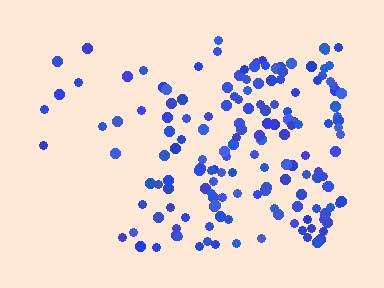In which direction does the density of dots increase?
From left to right, with the right side densest.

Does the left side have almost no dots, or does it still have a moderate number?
Still a moderate number, just noticeably fewer than the right.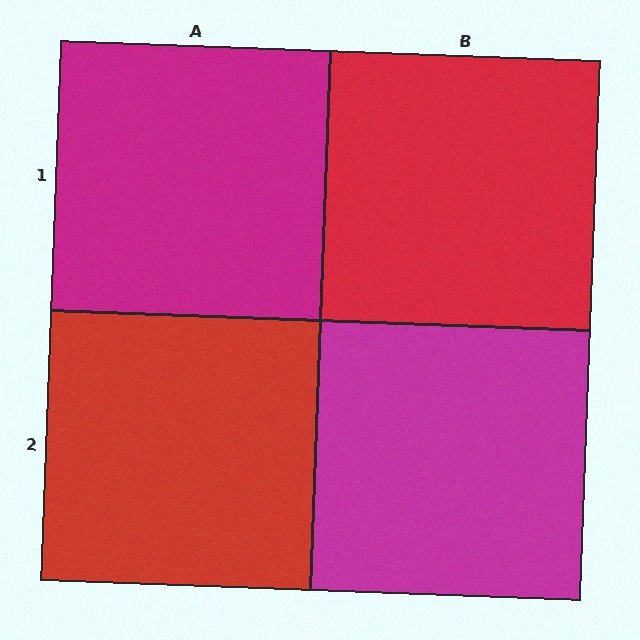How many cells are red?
2 cells are red.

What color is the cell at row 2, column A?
Red.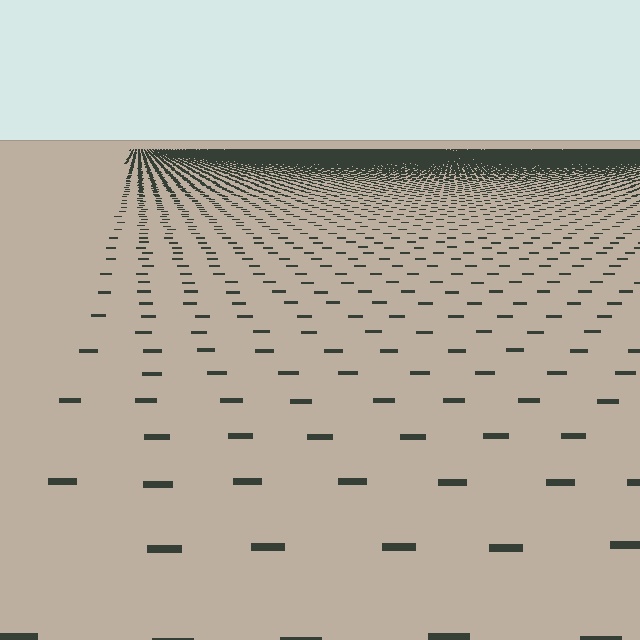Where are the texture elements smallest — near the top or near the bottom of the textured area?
Near the top.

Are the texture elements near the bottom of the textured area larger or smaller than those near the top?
Larger. Near the bottom, elements are closer to the viewer and appear at a bigger on-screen size.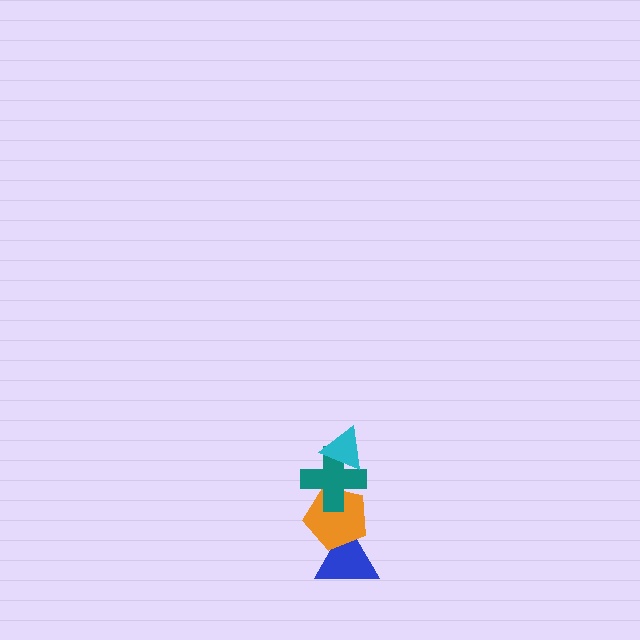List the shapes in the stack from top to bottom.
From top to bottom: the cyan triangle, the teal cross, the orange pentagon, the blue triangle.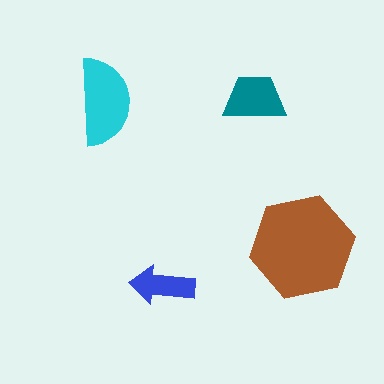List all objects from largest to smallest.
The brown hexagon, the cyan semicircle, the teal trapezoid, the blue arrow.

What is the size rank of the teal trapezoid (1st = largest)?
3rd.